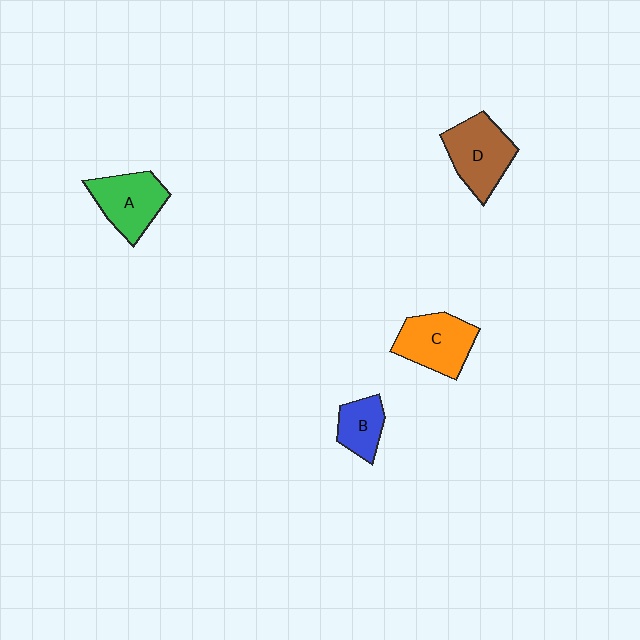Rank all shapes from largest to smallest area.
From largest to smallest: D (brown), C (orange), A (green), B (blue).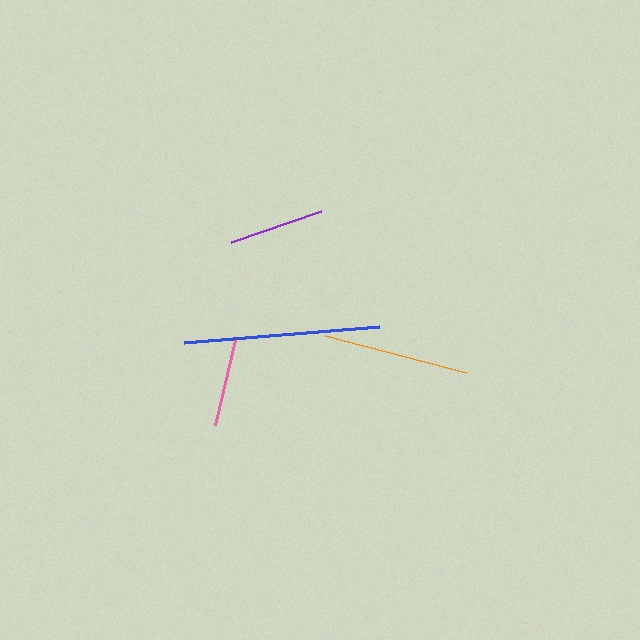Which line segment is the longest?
The blue line is the longest at approximately 195 pixels.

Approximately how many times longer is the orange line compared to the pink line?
The orange line is approximately 1.7 times the length of the pink line.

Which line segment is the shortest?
The pink line is the shortest at approximately 88 pixels.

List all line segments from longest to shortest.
From longest to shortest: blue, orange, purple, pink.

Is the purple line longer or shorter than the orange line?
The orange line is longer than the purple line.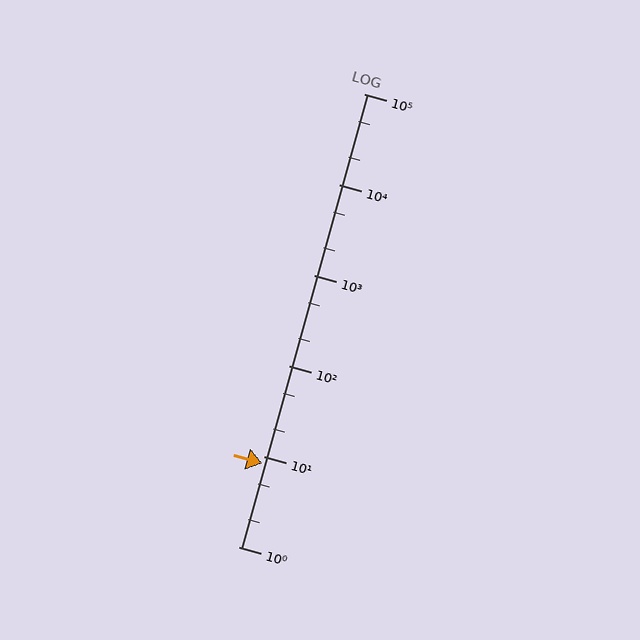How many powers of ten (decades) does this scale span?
The scale spans 5 decades, from 1 to 100000.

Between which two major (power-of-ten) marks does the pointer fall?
The pointer is between 1 and 10.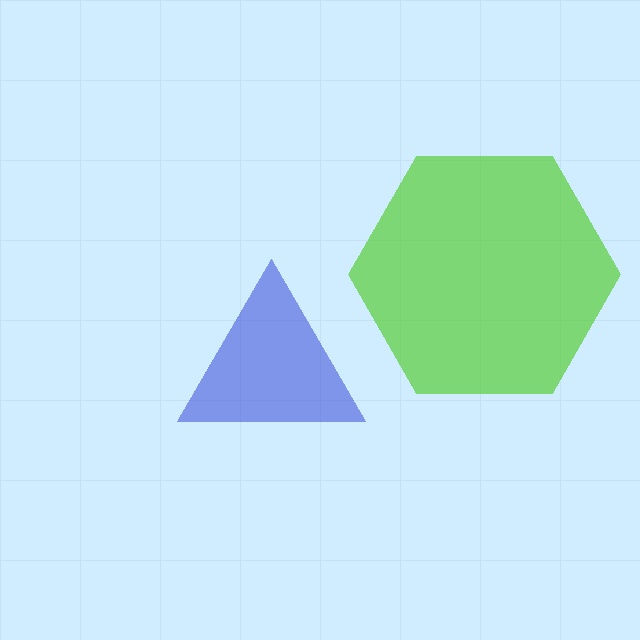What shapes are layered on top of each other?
The layered shapes are: a lime hexagon, a blue triangle.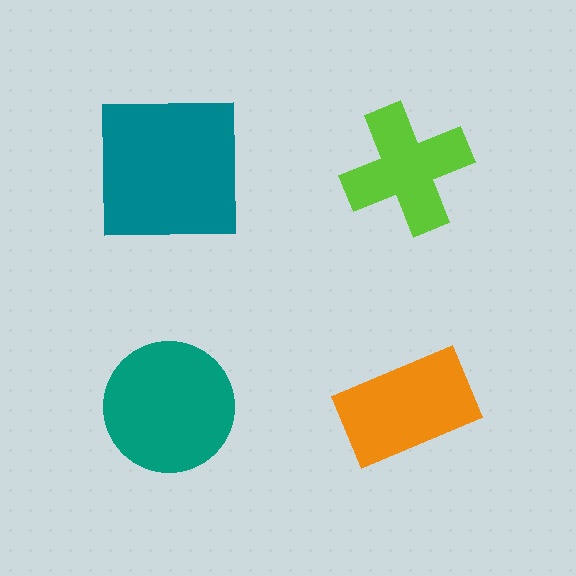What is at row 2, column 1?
A teal circle.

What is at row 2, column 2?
An orange rectangle.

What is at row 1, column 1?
A teal square.